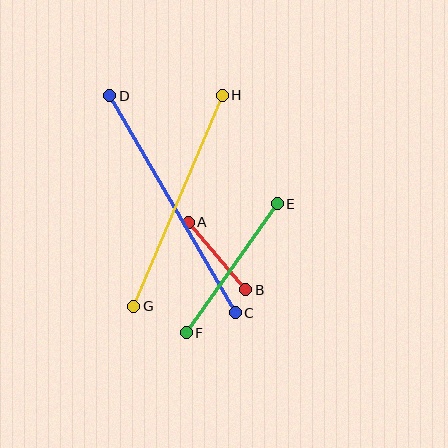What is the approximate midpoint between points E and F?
The midpoint is at approximately (232, 268) pixels.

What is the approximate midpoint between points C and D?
The midpoint is at approximately (173, 204) pixels.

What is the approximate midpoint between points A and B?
The midpoint is at approximately (217, 256) pixels.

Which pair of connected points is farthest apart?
Points C and D are farthest apart.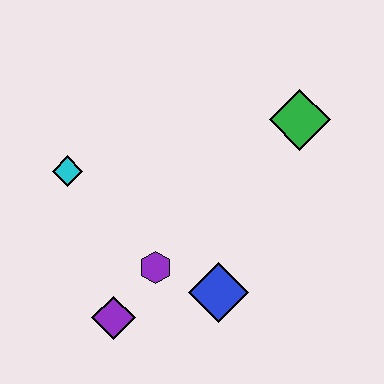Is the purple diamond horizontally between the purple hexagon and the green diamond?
No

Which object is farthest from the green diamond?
The purple diamond is farthest from the green diamond.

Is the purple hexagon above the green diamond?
No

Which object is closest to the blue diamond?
The purple hexagon is closest to the blue diamond.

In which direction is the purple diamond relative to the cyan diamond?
The purple diamond is below the cyan diamond.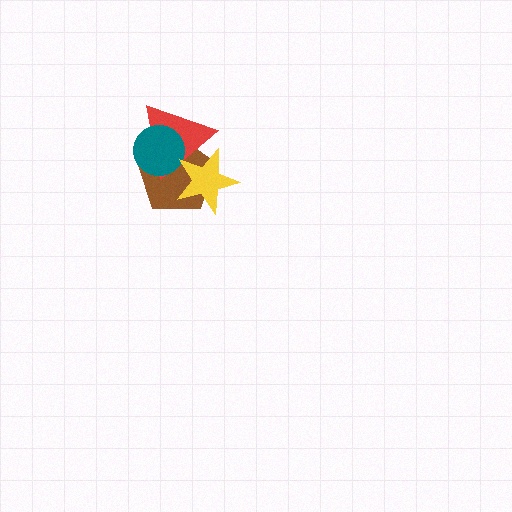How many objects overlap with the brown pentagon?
3 objects overlap with the brown pentagon.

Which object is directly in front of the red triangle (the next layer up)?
The teal circle is directly in front of the red triangle.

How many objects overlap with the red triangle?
3 objects overlap with the red triangle.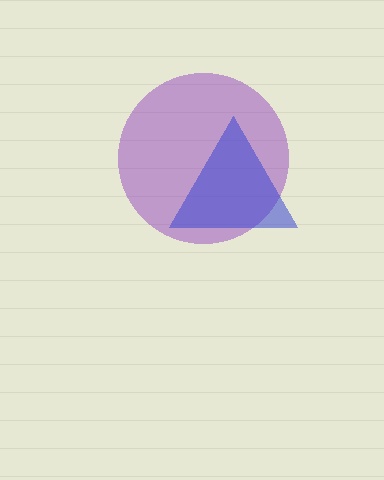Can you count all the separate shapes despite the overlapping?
Yes, there are 2 separate shapes.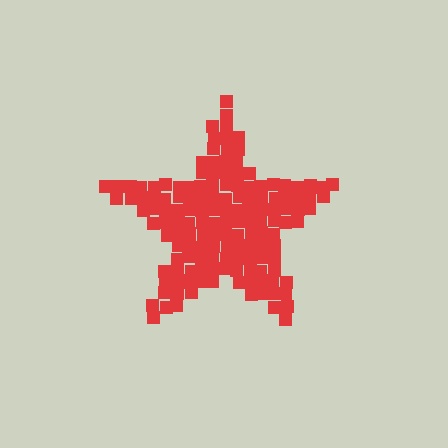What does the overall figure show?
The overall figure shows a star.